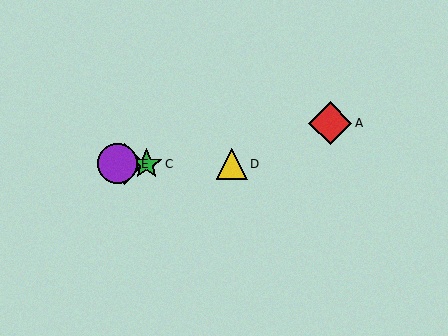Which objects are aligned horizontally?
Objects B, C, D, E are aligned horizontally.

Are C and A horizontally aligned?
No, C is at y≈164 and A is at y≈123.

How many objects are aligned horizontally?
4 objects (B, C, D, E) are aligned horizontally.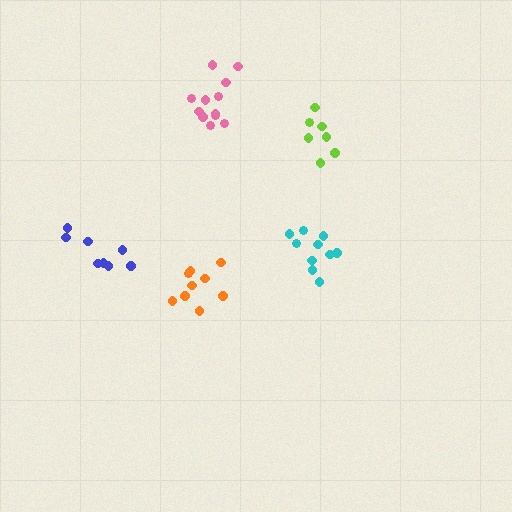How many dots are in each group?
Group 1: 10 dots, Group 2: 12 dots, Group 3: 9 dots, Group 4: 8 dots, Group 5: 7 dots (46 total).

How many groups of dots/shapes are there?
There are 5 groups.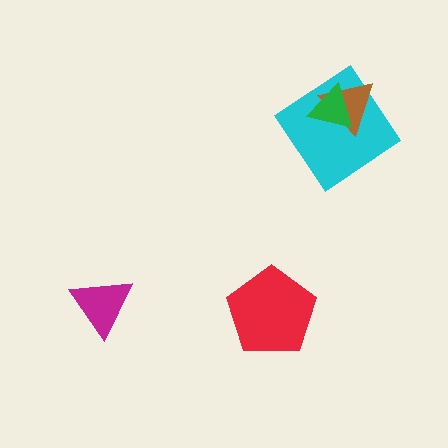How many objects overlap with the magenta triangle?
0 objects overlap with the magenta triangle.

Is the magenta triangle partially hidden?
No, no other shape covers it.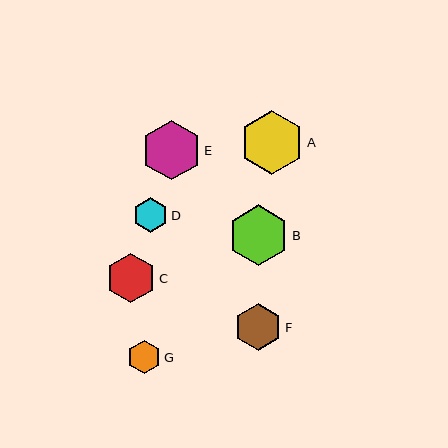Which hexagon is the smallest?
Hexagon G is the smallest with a size of approximately 33 pixels.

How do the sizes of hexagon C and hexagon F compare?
Hexagon C and hexagon F are approximately the same size.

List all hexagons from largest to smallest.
From largest to smallest: A, B, E, C, F, D, G.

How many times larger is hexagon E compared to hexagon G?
Hexagon E is approximately 1.8 times the size of hexagon G.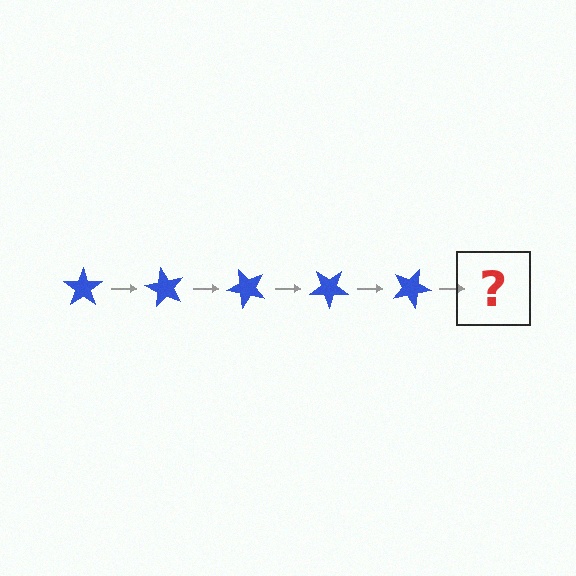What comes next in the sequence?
The next element should be a blue star rotated 300 degrees.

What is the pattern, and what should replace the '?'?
The pattern is that the star rotates 60 degrees each step. The '?' should be a blue star rotated 300 degrees.